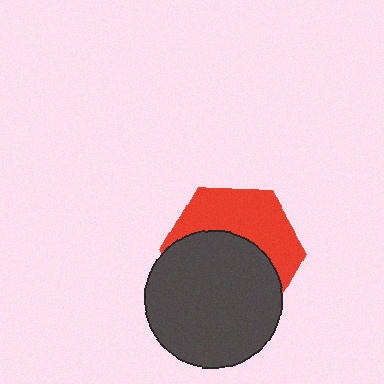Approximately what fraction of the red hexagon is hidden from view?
Roughly 56% of the red hexagon is hidden behind the dark gray circle.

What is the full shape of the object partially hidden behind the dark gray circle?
The partially hidden object is a red hexagon.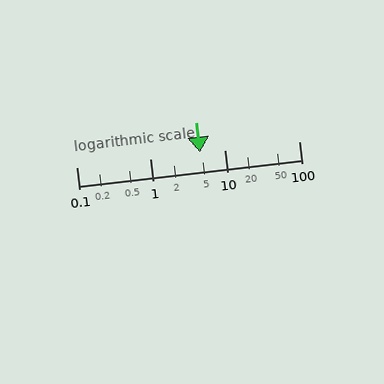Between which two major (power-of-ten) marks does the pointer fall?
The pointer is between 1 and 10.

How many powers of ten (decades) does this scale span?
The scale spans 3 decades, from 0.1 to 100.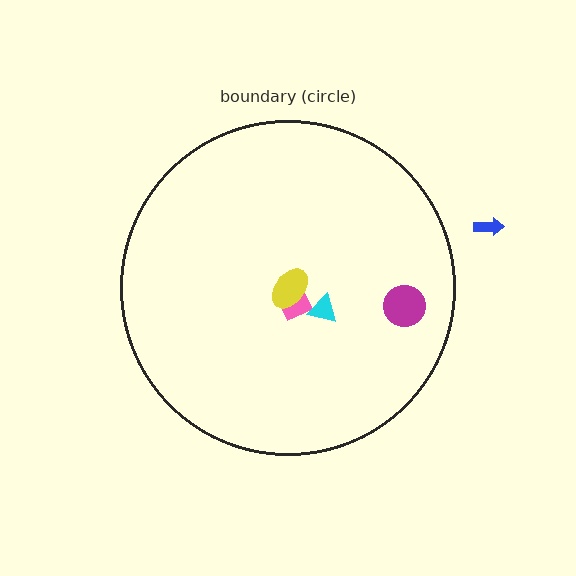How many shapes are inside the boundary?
4 inside, 1 outside.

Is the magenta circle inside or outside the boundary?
Inside.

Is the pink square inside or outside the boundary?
Inside.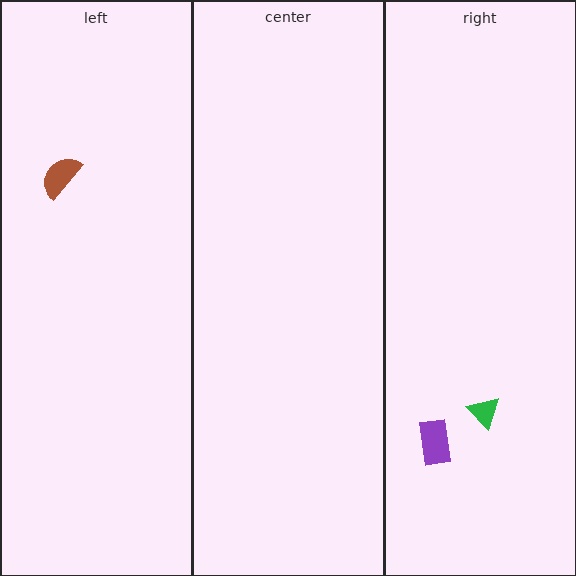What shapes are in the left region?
The brown semicircle.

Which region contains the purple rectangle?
The right region.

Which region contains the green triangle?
The right region.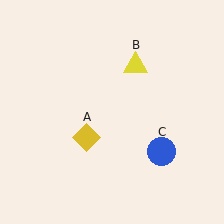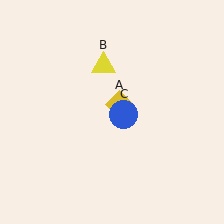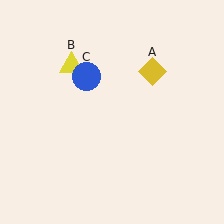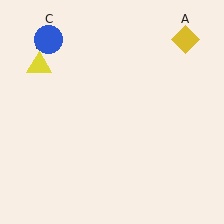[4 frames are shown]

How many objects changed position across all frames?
3 objects changed position: yellow diamond (object A), yellow triangle (object B), blue circle (object C).